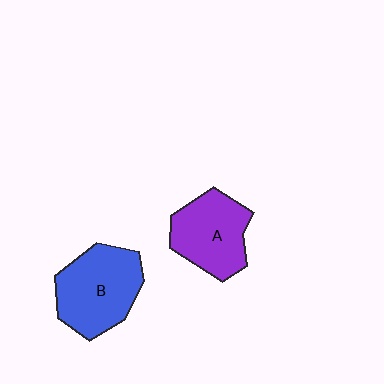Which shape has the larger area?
Shape B (blue).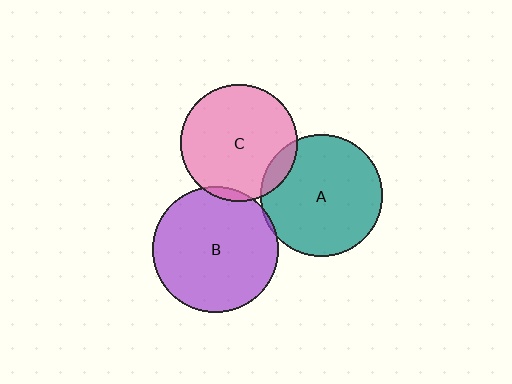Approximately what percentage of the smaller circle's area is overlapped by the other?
Approximately 10%.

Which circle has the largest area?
Circle B (purple).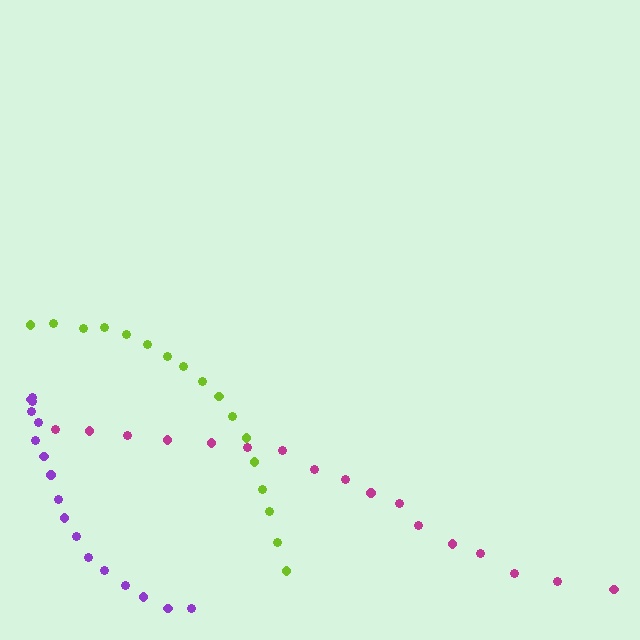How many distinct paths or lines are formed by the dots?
There are 3 distinct paths.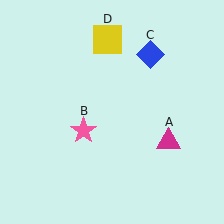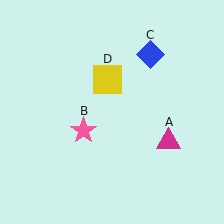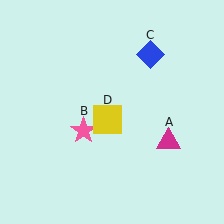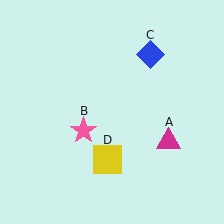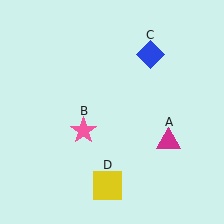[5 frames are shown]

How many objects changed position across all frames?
1 object changed position: yellow square (object D).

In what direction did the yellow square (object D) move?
The yellow square (object D) moved down.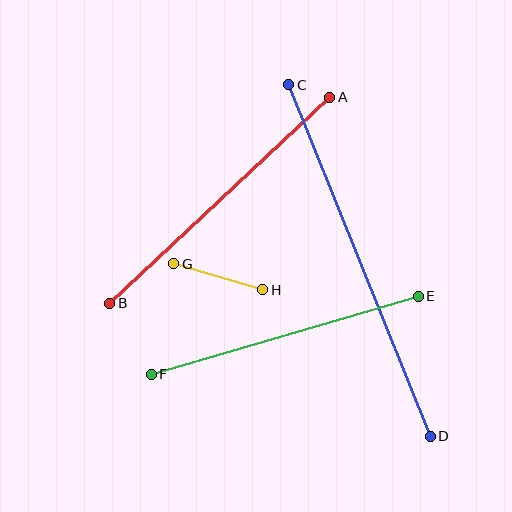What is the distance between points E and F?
The distance is approximately 278 pixels.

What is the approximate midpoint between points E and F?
The midpoint is at approximately (285, 335) pixels.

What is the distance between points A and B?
The distance is approximately 301 pixels.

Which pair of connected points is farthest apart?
Points C and D are farthest apart.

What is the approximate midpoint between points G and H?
The midpoint is at approximately (218, 277) pixels.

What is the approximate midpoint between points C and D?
The midpoint is at approximately (360, 261) pixels.